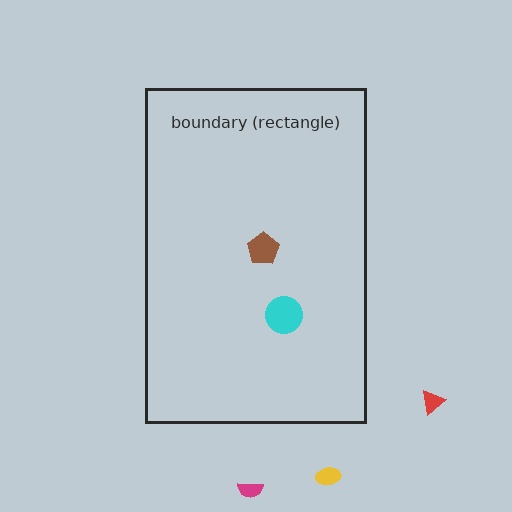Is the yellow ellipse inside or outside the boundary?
Outside.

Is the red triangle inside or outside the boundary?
Outside.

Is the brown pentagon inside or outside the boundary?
Inside.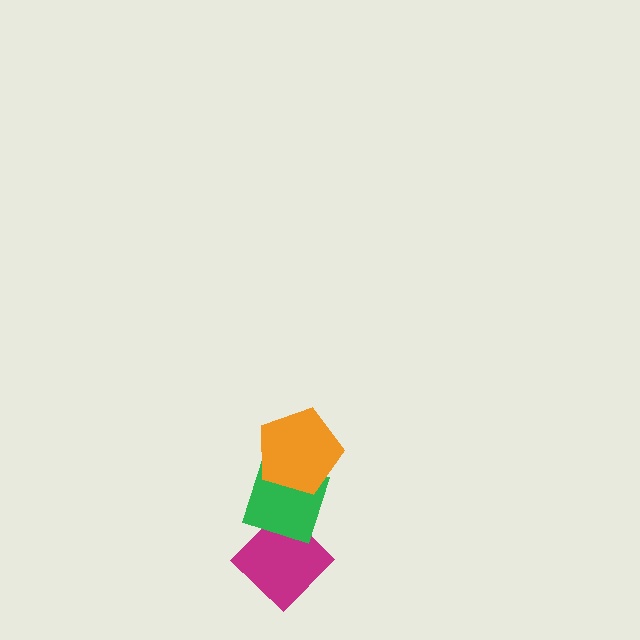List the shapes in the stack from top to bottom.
From top to bottom: the orange pentagon, the green diamond, the magenta diamond.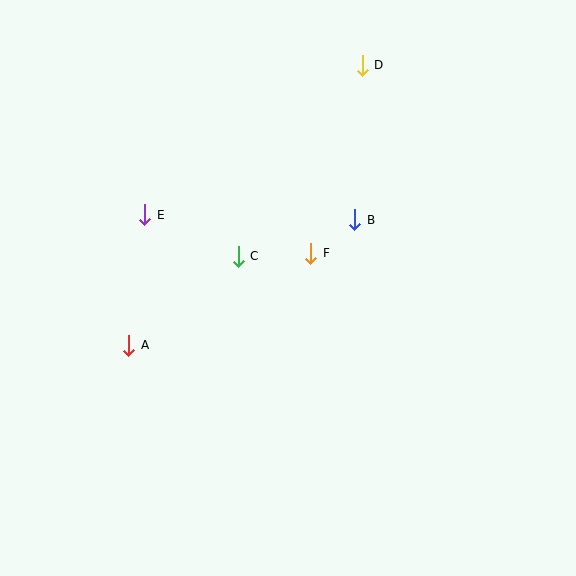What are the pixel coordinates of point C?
Point C is at (238, 256).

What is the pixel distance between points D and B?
The distance between D and B is 155 pixels.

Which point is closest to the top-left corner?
Point E is closest to the top-left corner.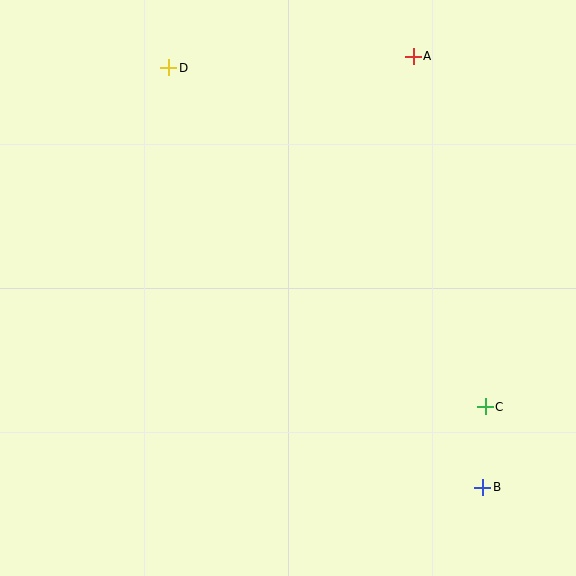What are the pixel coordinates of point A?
Point A is at (413, 56).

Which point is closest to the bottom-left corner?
Point B is closest to the bottom-left corner.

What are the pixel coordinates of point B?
Point B is at (483, 487).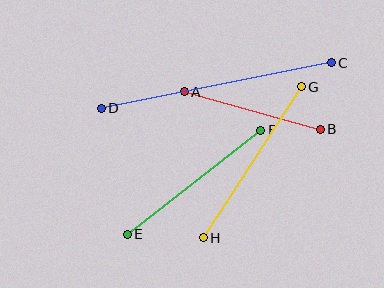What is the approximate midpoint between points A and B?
The midpoint is at approximately (252, 110) pixels.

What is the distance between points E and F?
The distance is approximately 170 pixels.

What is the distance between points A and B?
The distance is approximately 141 pixels.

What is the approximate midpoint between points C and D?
The midpoint is at approximately (216, 86) pixels.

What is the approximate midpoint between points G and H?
The midpoint is at approximately (252, 162) pixels.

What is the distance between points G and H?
The distance is approximately 180 pixels.